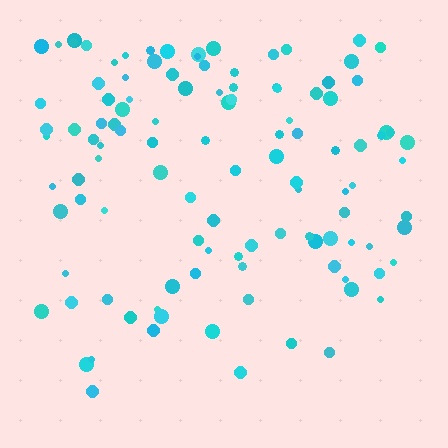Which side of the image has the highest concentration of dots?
The top.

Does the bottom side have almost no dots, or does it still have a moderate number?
Still a moderate number, just noticeably fewer than the top.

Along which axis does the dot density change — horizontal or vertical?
Vertical.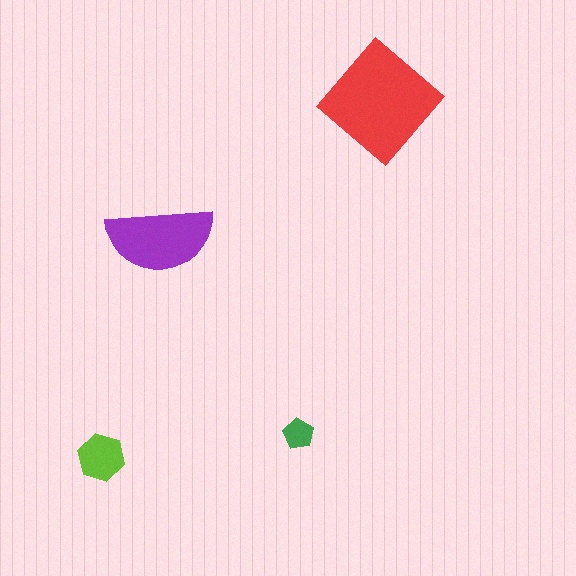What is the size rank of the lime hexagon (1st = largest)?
3rd.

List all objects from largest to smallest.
The red diamond, the purple semicircle, the lime hexagon, the green pentagon.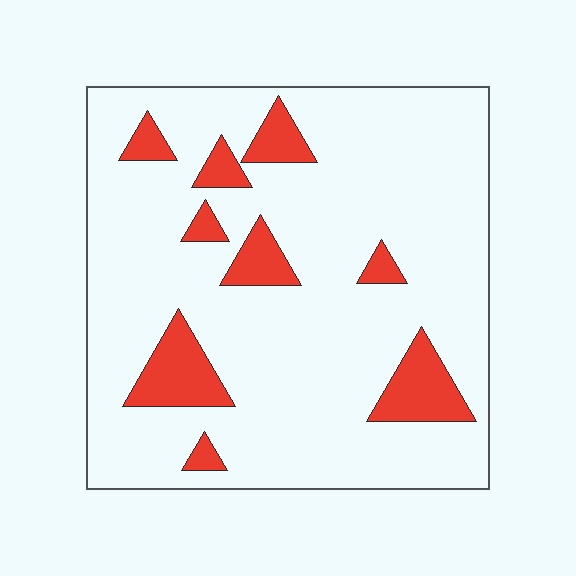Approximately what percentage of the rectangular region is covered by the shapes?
Approximately 15%.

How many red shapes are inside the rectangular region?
9.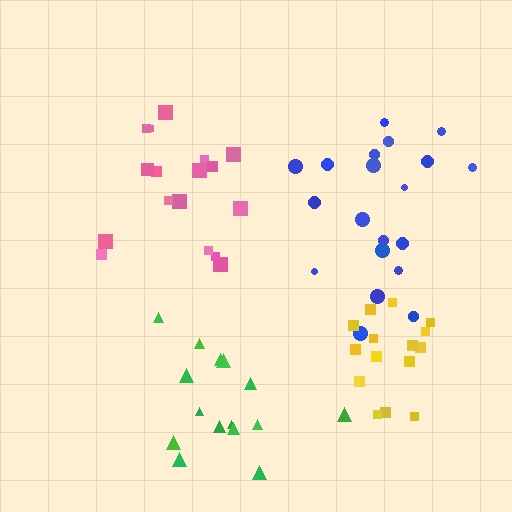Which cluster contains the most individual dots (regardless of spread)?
Blue (20).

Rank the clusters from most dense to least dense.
yellow, pink, green, blue.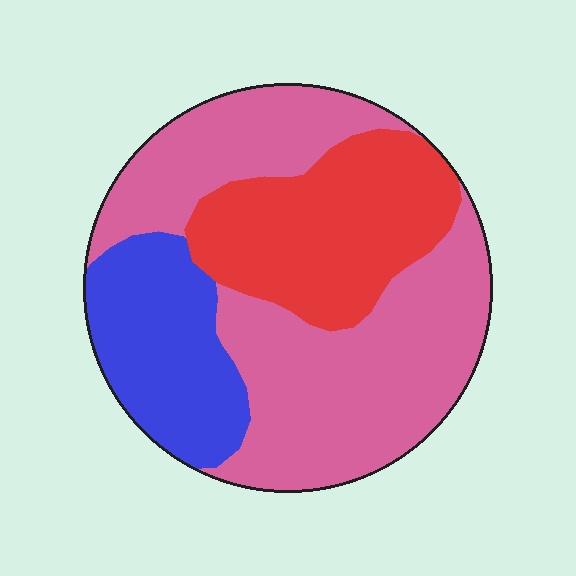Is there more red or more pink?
Pink.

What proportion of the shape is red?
Red takes up about one quarter (1/4) of the shape.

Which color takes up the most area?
Pink, at roughly 55%.